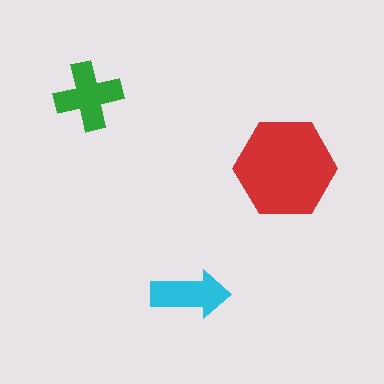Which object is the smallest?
The cyan arrow.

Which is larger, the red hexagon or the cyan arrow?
The red hexagon.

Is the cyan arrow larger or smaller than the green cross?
Smaller.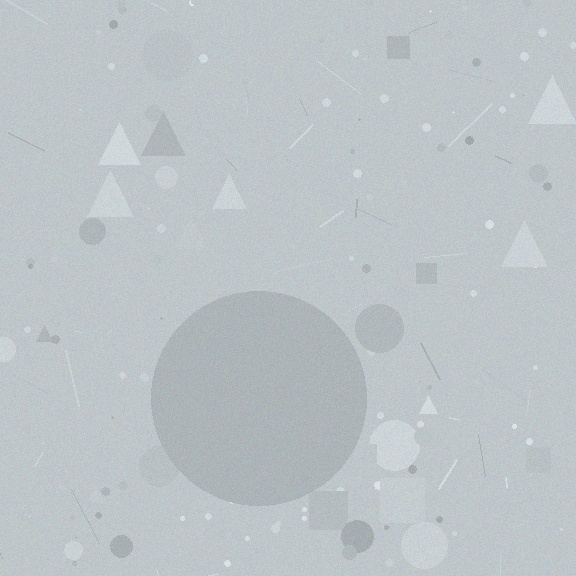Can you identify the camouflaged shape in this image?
The camouflaged shape is a circle.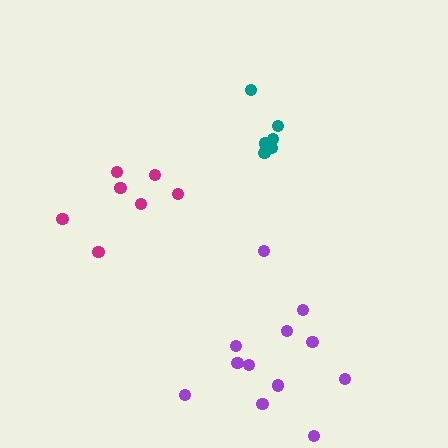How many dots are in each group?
Group 1: 6 dots, Group 2: 7 dots, Group 3: 12 dots (25 total).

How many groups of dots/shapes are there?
There are 3 groups.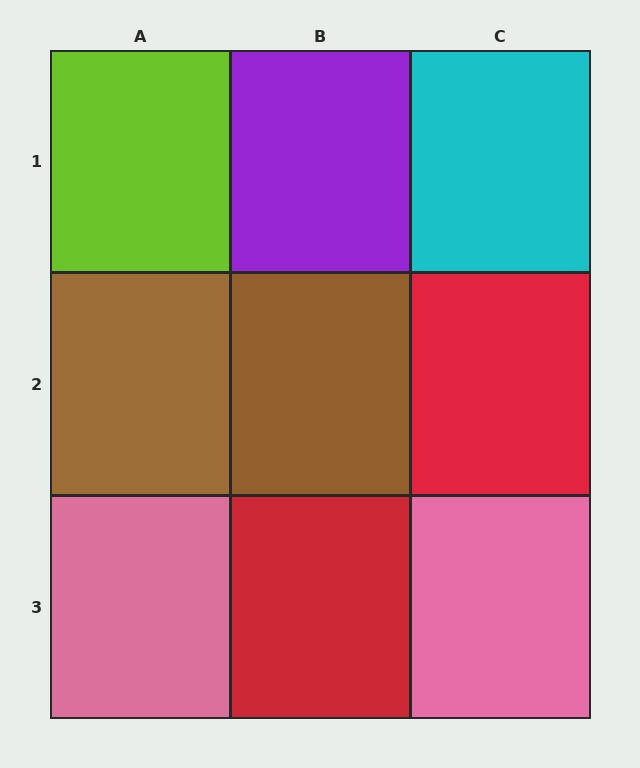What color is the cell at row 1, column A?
Lime.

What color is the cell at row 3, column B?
Red.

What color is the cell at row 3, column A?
Pink.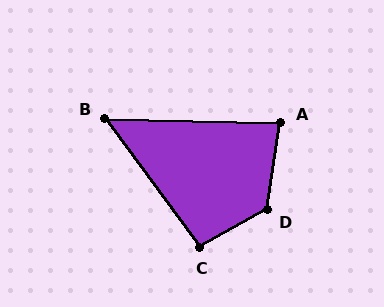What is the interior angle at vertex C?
Approximately 97 degrees (obtuse).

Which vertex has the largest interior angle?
D, at approximately 128 degrees.